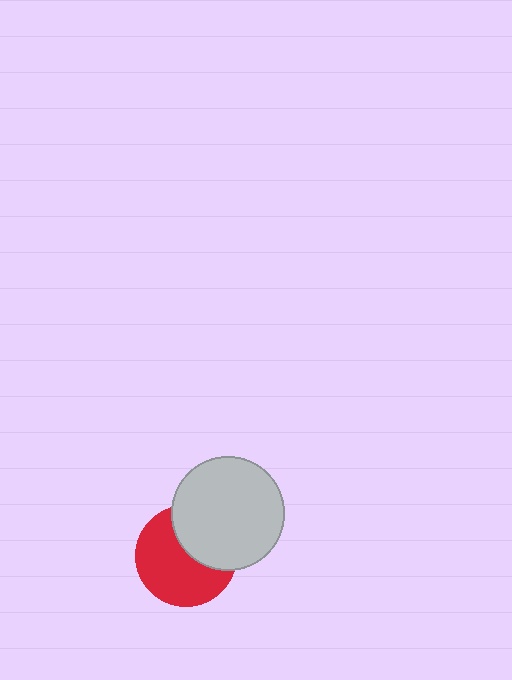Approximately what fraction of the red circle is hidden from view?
Roughly 38% of the red circle is hidden behind the light gray circle.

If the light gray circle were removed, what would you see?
You would see the complete red circle.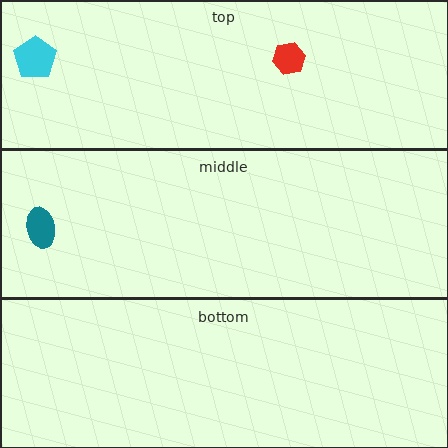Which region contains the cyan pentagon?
The top region.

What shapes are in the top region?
The cyan pentagon, the red hexagon.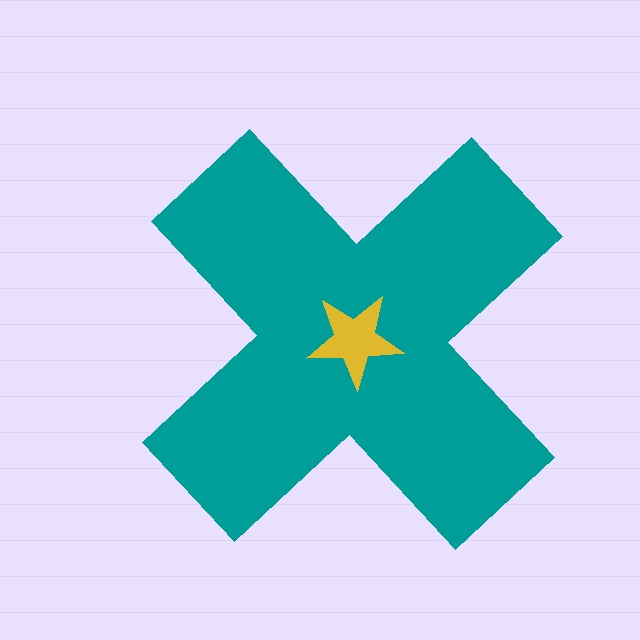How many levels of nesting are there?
2.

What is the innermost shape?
The yellow star.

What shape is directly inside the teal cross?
The yellow star.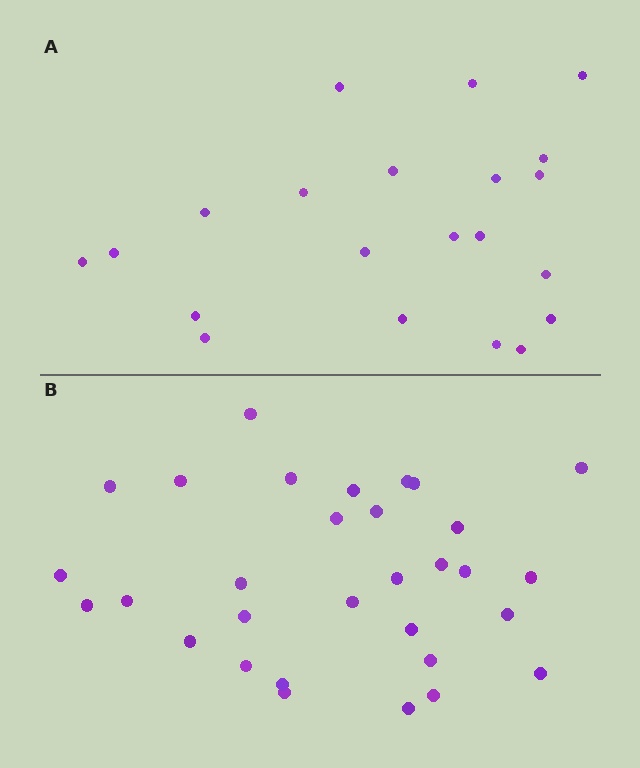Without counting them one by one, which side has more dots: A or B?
Region B (the bottom region) has more dots.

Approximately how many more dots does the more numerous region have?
Region B has roughly 10 or so more dots than region A.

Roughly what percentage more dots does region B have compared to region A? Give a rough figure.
About 50% more.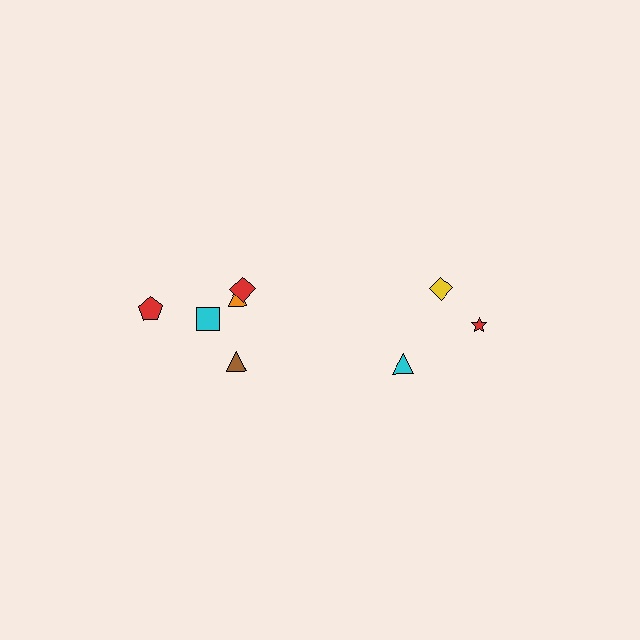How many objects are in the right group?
There are 3 objects.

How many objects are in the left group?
There are 5 objects.